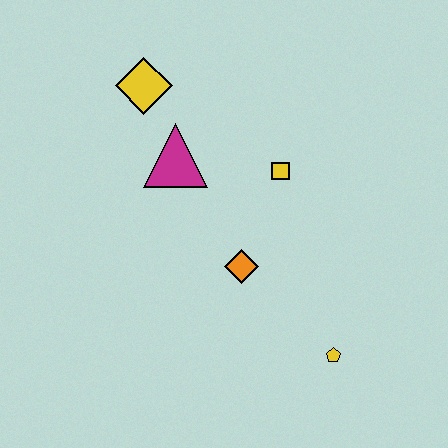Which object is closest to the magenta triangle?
The yellow diamond is closest to the magenta triangle.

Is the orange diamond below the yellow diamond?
Yes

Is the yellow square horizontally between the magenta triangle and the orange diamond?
No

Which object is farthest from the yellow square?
The yellow pentagon is farthest from the yellow square.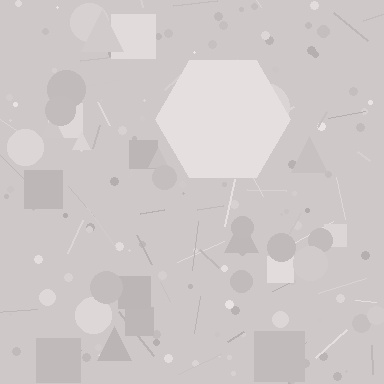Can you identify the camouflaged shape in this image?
The camouflaged shape is a hexagon.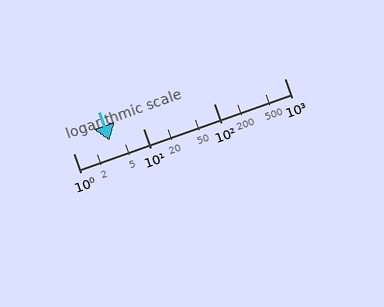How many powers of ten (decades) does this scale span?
The scale spans 3 decades, from 1 to 1000.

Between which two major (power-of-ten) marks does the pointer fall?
The pointer is between 1 and 10.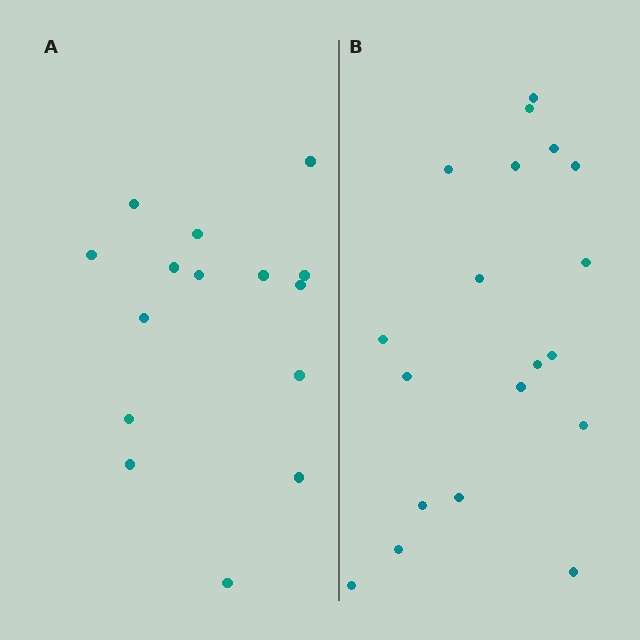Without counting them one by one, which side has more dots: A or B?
Region B (the right region) has more dots.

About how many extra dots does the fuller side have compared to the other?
Region B has about 4 more dots than region A.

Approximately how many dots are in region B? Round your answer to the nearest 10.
About 20 dots. (The exact count is 19, which rounds to 20.)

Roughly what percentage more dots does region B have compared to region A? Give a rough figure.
About 25% more.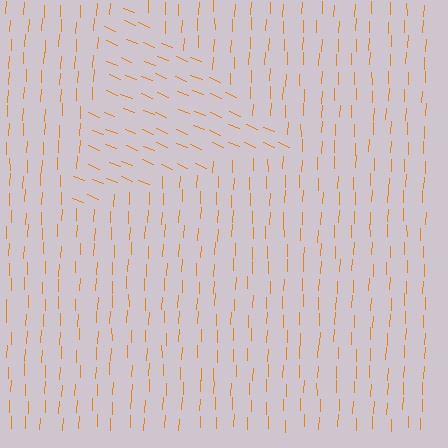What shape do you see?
I see a triangle.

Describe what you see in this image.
The image is filled with small orange line segments. A triangle region in the image has lines oriented differently from the surrounding lines, creating a visible texture boundary.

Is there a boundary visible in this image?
Yes, there is a texture boundary formed by a change in line orientation.